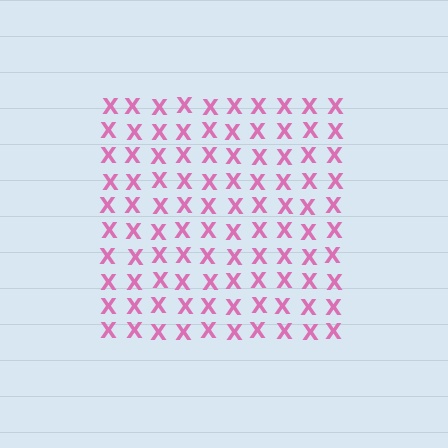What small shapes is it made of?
It is made of small letter X's.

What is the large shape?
The large shape is a square.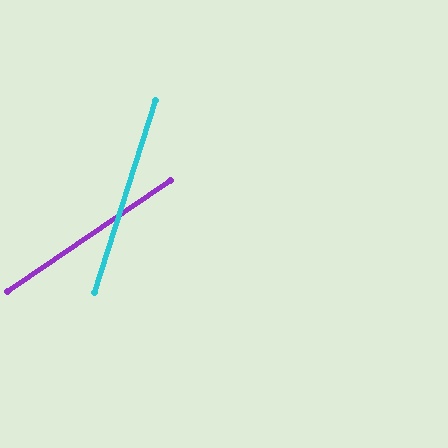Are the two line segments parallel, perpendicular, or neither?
Neither parallel nor perpendicular — they differ by about 38°.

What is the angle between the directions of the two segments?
Approximately 38 degrees.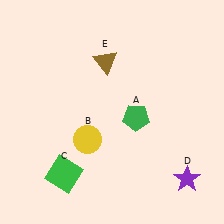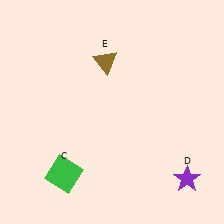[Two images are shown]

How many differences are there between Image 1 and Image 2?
There are 2 differences between the two images.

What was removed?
The green pentagon (A), the yellow circle (B) were removed in Image 2.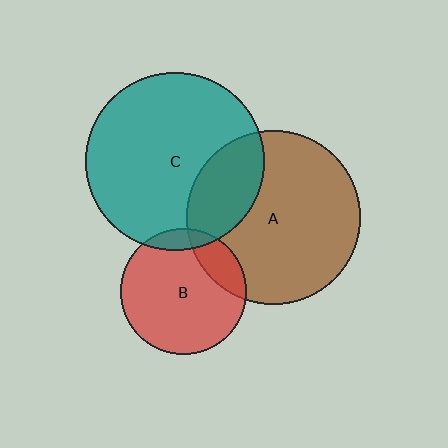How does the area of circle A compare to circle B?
Approximately 1.9 times.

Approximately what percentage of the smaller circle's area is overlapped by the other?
Approximately 10%.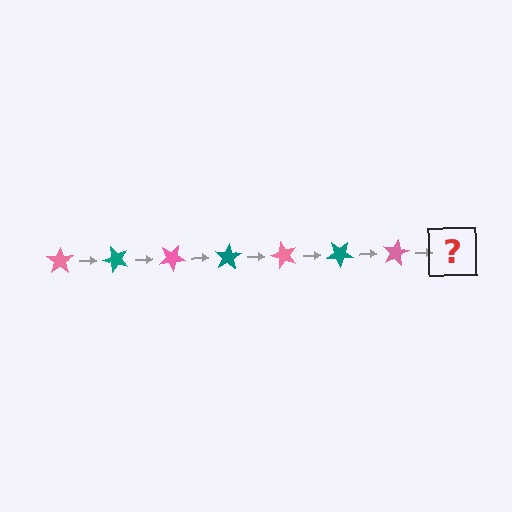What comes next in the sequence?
The next element should be a teal star, rotated 350 degrees from the start.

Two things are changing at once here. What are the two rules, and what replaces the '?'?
The two rules are that it rotates 50 degrees each step and the color cycles through pink and teal. The '?' should be a teal star, rotated 350 degrees from the start.